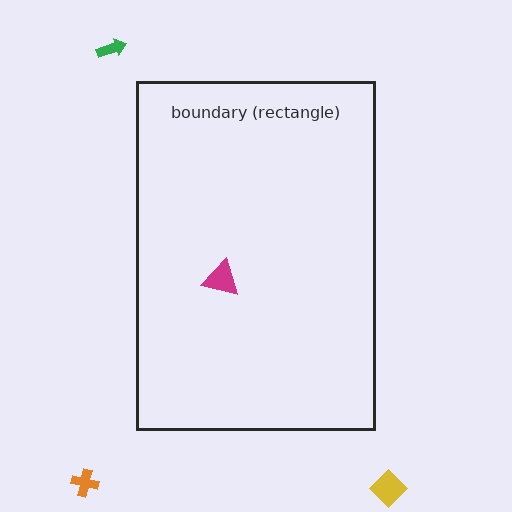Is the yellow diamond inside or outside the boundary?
Outside.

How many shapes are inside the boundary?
1 inside, 3 outside.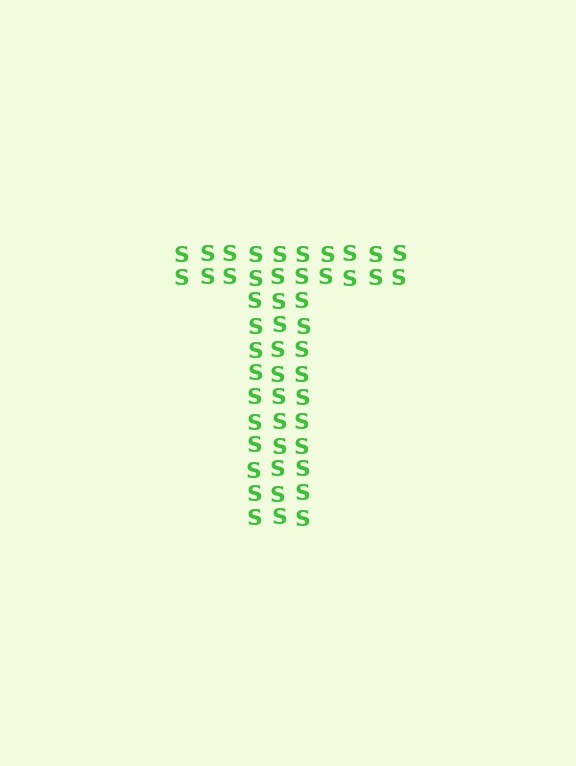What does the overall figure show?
The overall figure shows the letter T.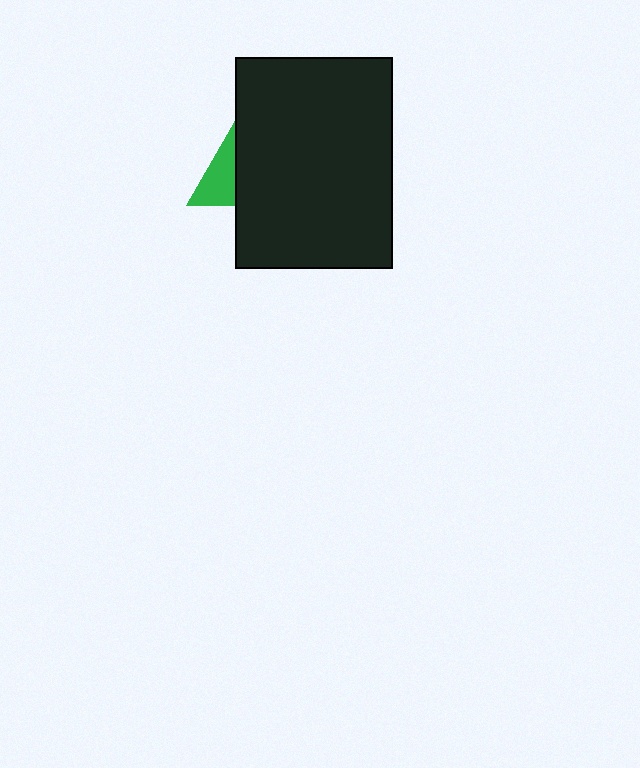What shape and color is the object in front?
The object in front is a black rectangle.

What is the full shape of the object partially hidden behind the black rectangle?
The partially hidden object is a green triangle.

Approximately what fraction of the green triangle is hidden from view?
Roughly 66% of the green triangle is hidden behind the black rectangle.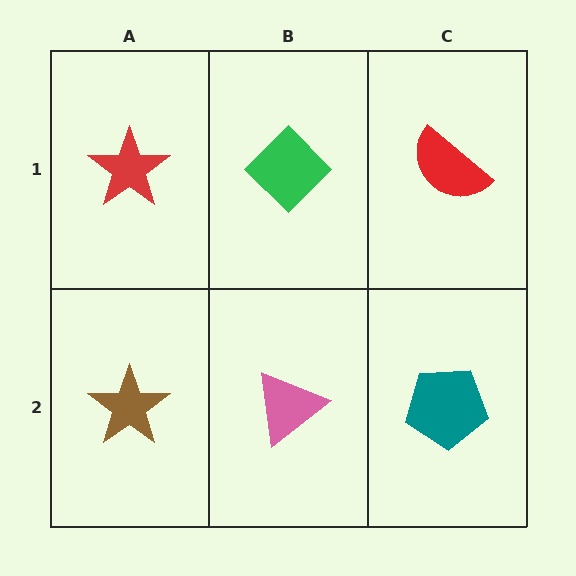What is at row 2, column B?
A pink triangle.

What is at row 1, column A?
A red star.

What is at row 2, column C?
A teal pentagon.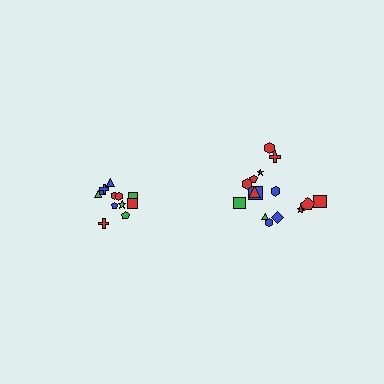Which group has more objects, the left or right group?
The right group.